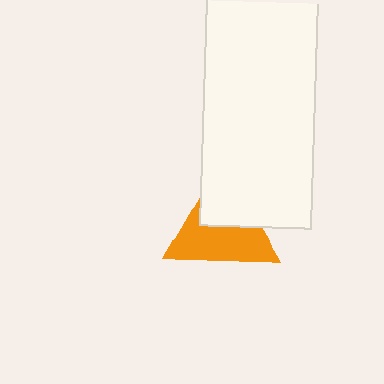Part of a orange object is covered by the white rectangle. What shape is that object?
It is a triangle.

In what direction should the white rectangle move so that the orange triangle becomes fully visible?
The white rectangle should move toward the upper-right. That is the shortest direction to clear the overlap and leave the orange triangle fully visible.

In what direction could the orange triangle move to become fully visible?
The orange triangle could move toward the lower-left. That would shift it out from behind the white rectangle entirely.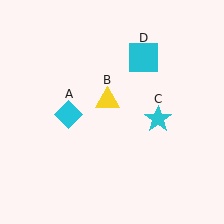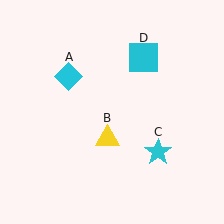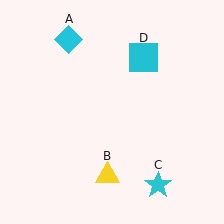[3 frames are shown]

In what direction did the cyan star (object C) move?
The cyan star (object C) moved down.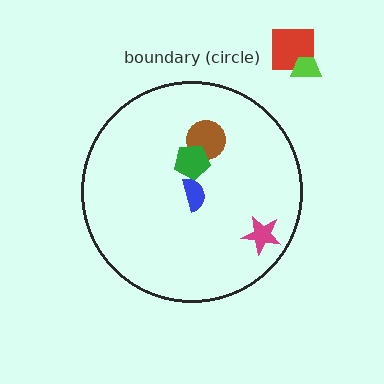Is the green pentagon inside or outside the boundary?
Inside.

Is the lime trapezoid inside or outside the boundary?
Outside.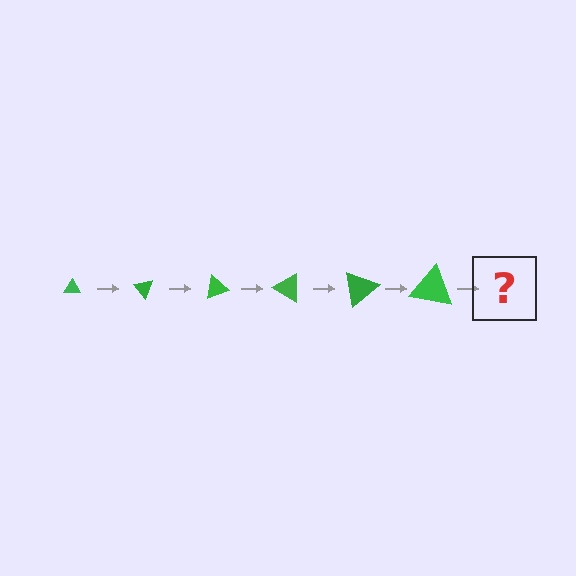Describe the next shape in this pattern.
It should be a triangle, larger than the previous one and rotated 300 degrees from the start.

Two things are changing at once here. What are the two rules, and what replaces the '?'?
The two rules are that the triangle grows larger each step and it rotates 50 degrees each step. The '?' should be a triangle, larger than the previous one and rotated 300 degrees from the start.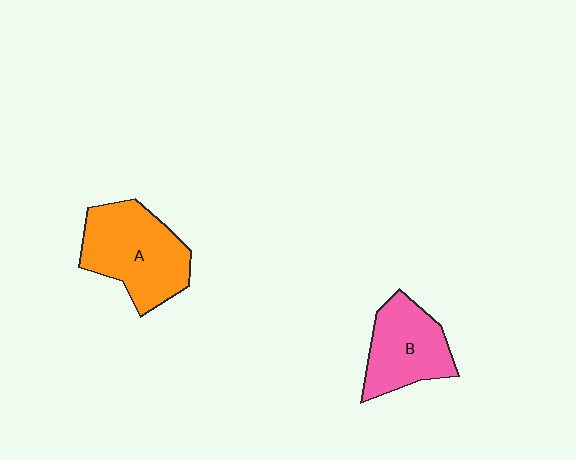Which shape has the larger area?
Shape A (orange).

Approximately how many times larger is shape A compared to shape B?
Approximately 1.3 times.